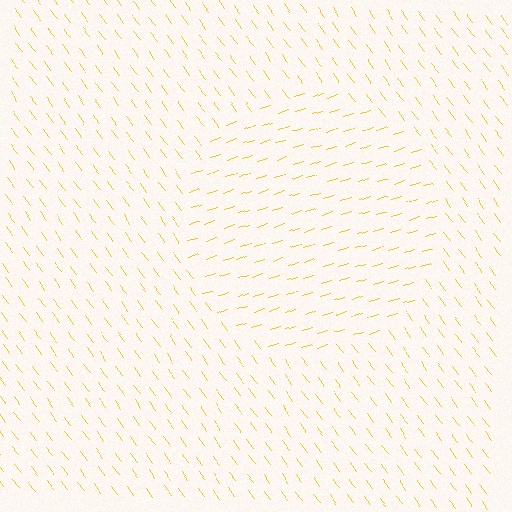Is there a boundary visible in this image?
Yes, there is a texture boundary formed by a change in line orientation.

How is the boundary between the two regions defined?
The boundary is defined purely by a change in line orientation (approximately 71 degrees difference). All lines are the same color and thickness.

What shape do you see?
I see a circle.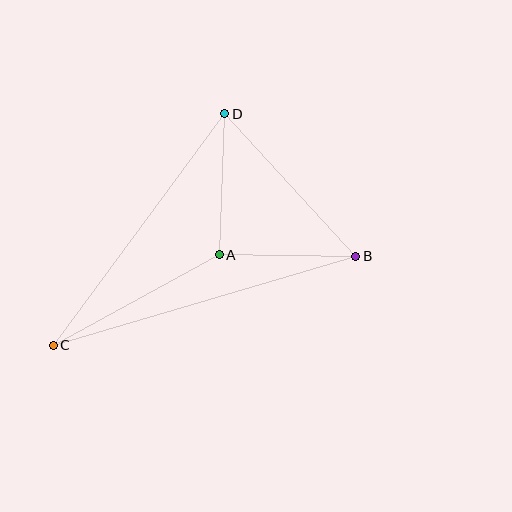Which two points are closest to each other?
Points A and B are closest to each other.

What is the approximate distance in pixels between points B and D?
The distance between B and D is approximately 193 pixels.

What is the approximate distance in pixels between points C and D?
The distance between C and D is approximately 288 pixels.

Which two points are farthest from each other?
Points B and C are farthest from each other.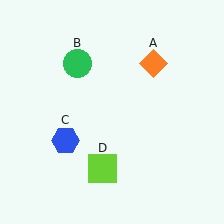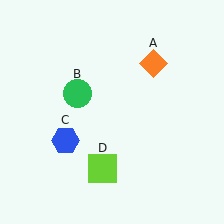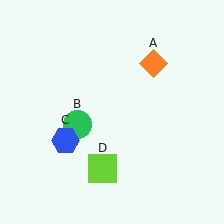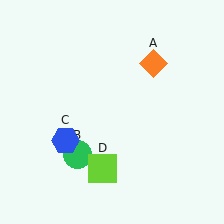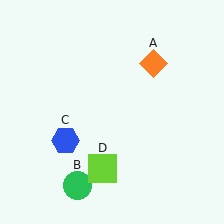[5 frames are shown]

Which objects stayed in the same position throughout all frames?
Orange diamond (object A) and blue hexagon (object C) and lime square (object D) remained stationary.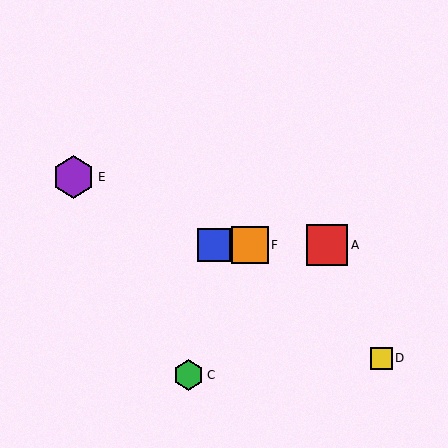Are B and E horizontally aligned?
No, B is at y≈245 and E is at y≈177.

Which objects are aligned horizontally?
Objects A, B, F are aligned horizontally.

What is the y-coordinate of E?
Object E is at y≈177.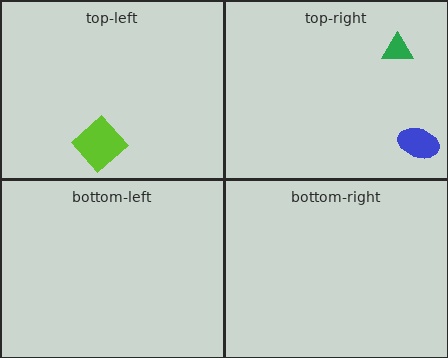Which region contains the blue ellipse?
The top-right region.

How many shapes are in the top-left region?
1.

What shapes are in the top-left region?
The lime diamond.